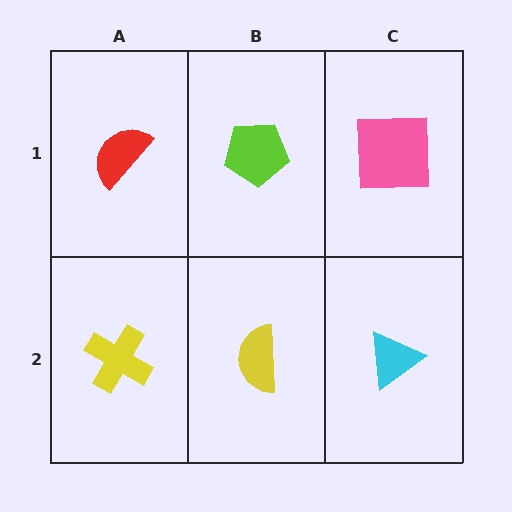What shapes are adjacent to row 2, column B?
A lime pentagon (row 1, column B), a yellow cross (row 2, column A), a cyan triangle (row 2, column C).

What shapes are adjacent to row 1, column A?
A yellow cross (row 2, column A), a lime pentagon (row 1, column B).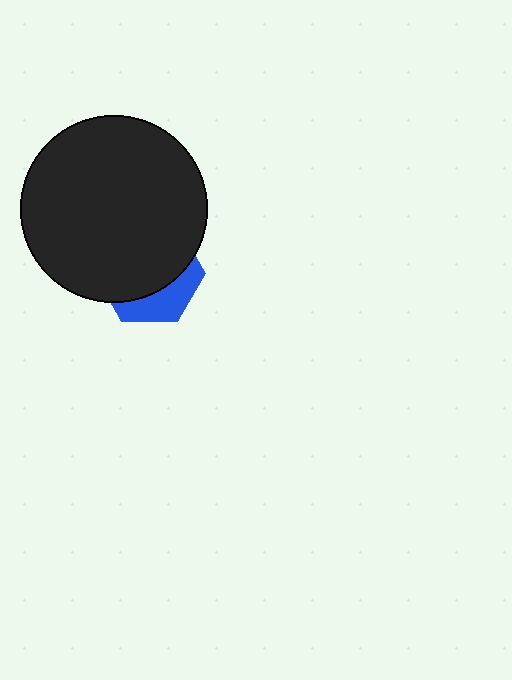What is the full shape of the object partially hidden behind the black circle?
The partially hidden object is a blue hexagon.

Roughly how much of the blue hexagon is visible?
A small part of it is visible (roughly 31%).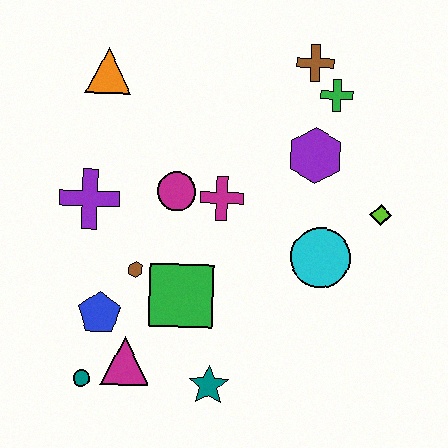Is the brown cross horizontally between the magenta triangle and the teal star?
No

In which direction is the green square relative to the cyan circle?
The green square is to the left of the cyan circle.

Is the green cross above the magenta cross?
Yes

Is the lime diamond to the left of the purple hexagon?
No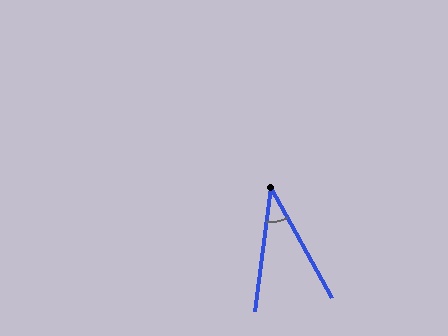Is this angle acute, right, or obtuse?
It is acute.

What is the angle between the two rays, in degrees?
Approximately 36 degrees.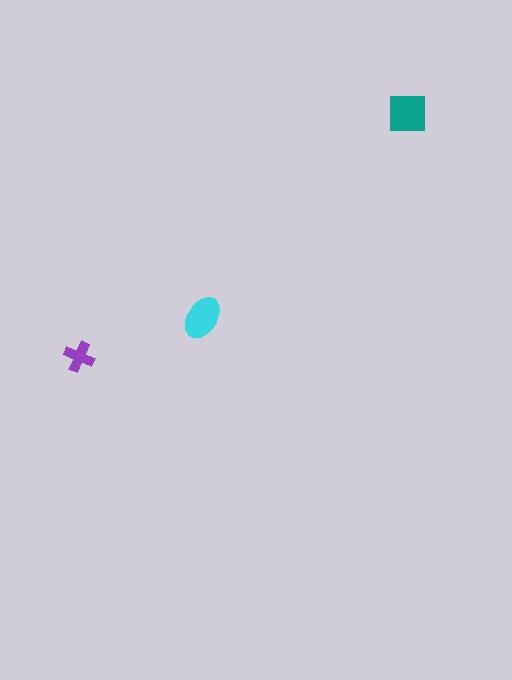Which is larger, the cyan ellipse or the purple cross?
The cyan ellipse.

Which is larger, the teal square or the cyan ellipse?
The teal square.